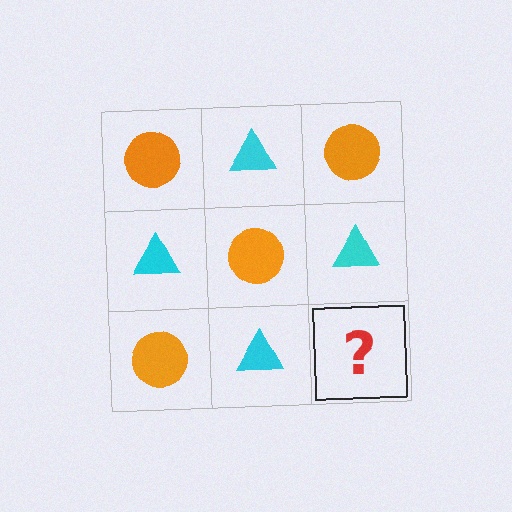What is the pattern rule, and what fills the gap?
The rule is that it alternates orange circle and cyan triangle in a checkerboard pattern. The gap should be filled with an orange circle.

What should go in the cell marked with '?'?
The missing cell should contain an orange circle.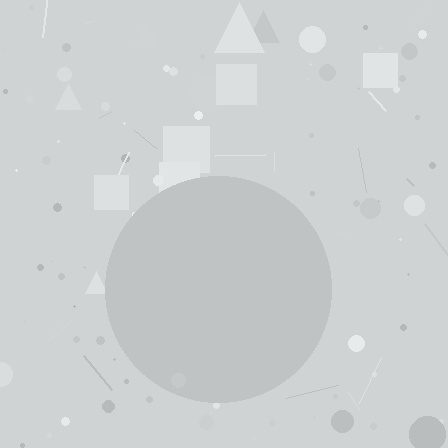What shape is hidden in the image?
A circle is hidden in the image.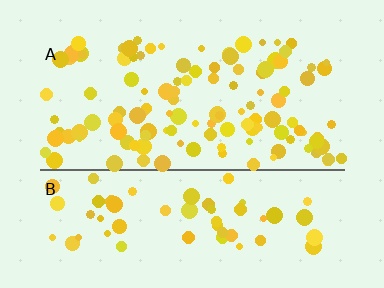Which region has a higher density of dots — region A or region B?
A (the top).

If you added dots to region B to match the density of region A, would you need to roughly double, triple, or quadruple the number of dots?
Approximately double.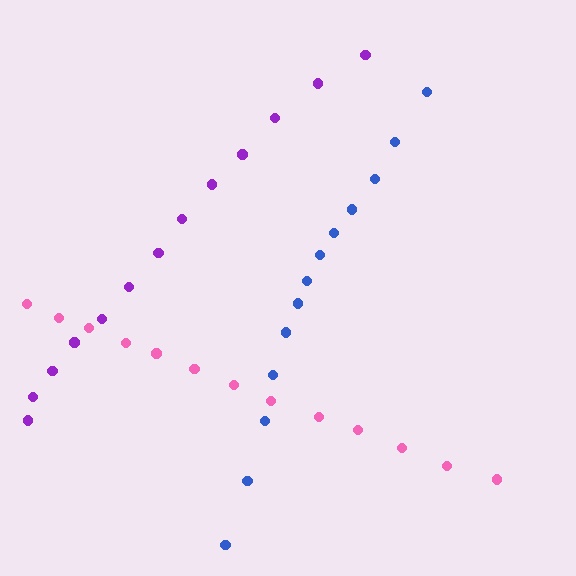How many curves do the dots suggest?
There are 3 distinct paths.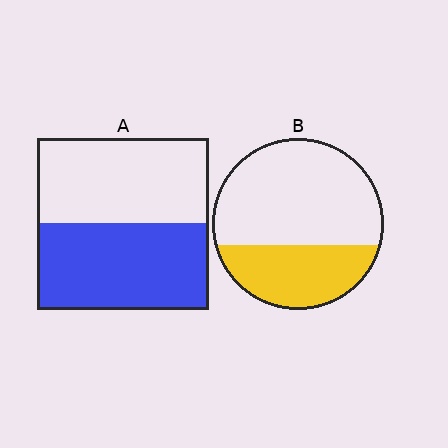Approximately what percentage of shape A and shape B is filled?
A is approximately 50% and B is approximately 35%.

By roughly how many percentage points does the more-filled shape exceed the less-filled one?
By roughly 15 percentage points (A over B).